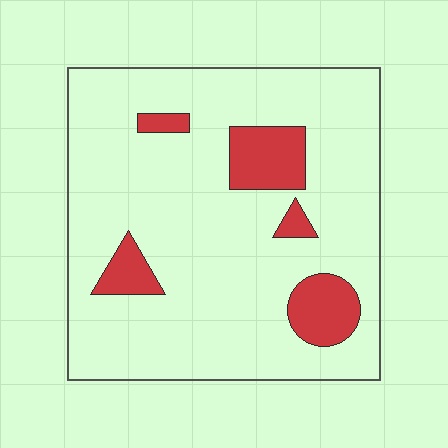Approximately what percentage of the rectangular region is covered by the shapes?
Approximately 15%.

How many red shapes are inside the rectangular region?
5.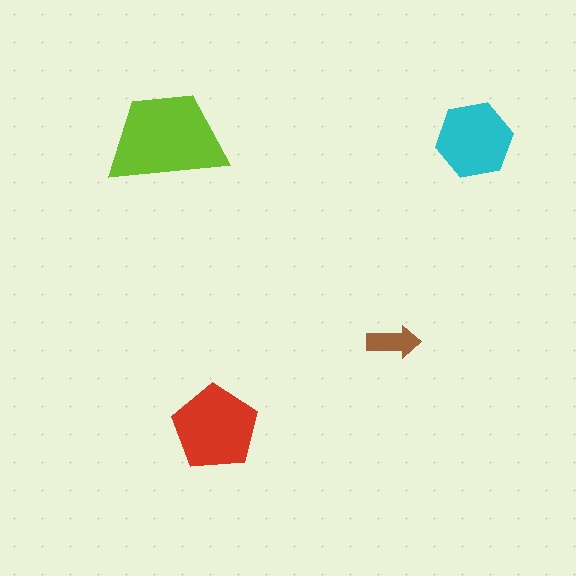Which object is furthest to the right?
The cyan hexagon is rightmost.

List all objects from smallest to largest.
The brown arrow, the cyan hexagon, the red pentagon, the lime trapezoid.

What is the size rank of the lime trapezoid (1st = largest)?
1st.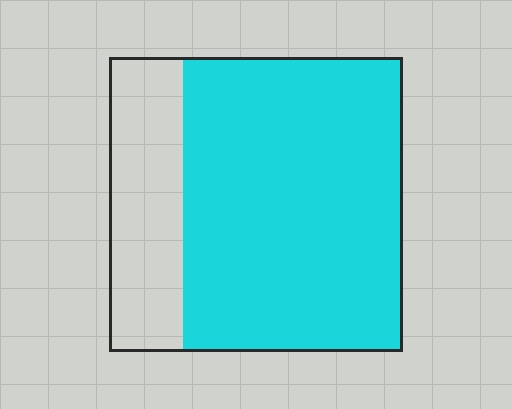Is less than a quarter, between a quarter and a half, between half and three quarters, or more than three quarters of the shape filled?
Between half and three quarters.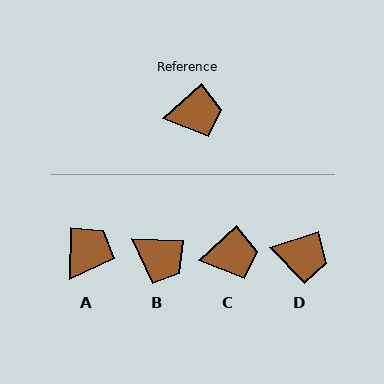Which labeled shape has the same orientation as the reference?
C.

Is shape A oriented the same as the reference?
No, it is off by about 47 degrees.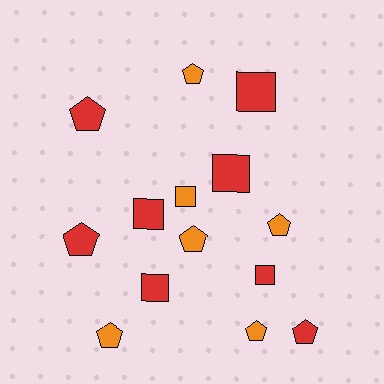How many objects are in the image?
There are 14 objects.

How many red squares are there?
There are 5 red squares.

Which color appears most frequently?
Red, with 8 objects.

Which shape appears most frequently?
Pentagon, with 8 objects.